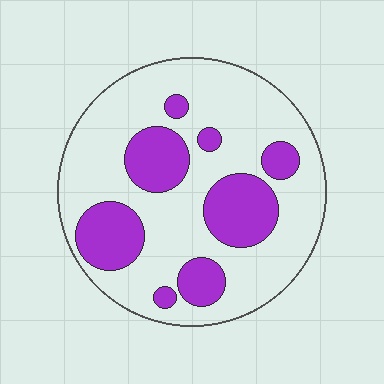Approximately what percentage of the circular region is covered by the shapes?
Approximately 30%.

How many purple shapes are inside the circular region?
8.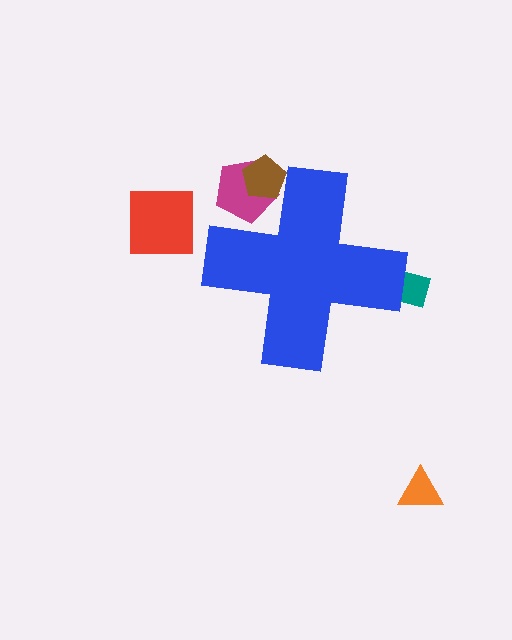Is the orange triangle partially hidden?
No, the orange triangle is fully visible.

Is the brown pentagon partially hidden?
Yes, the brown pentagon is partially hidden behind the blue cross.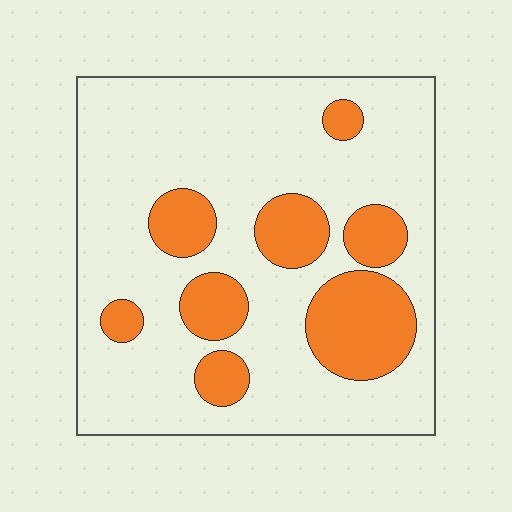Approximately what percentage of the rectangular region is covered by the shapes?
Approximately 25%.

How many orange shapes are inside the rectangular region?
8.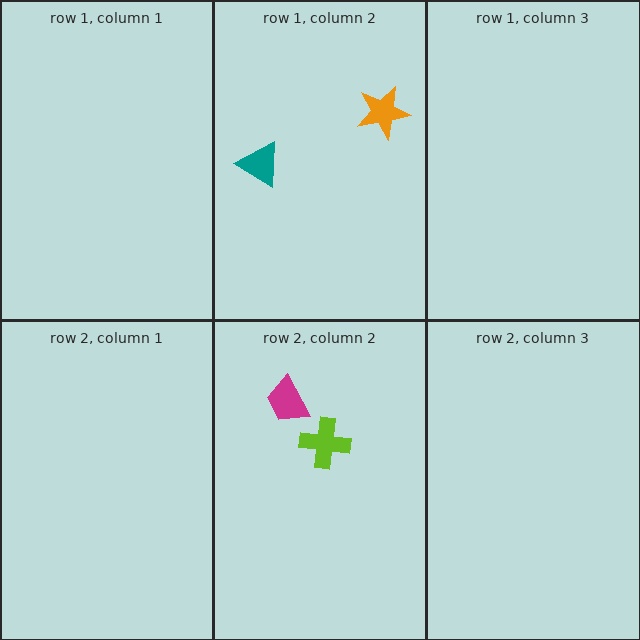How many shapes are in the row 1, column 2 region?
2.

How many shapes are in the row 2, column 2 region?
2.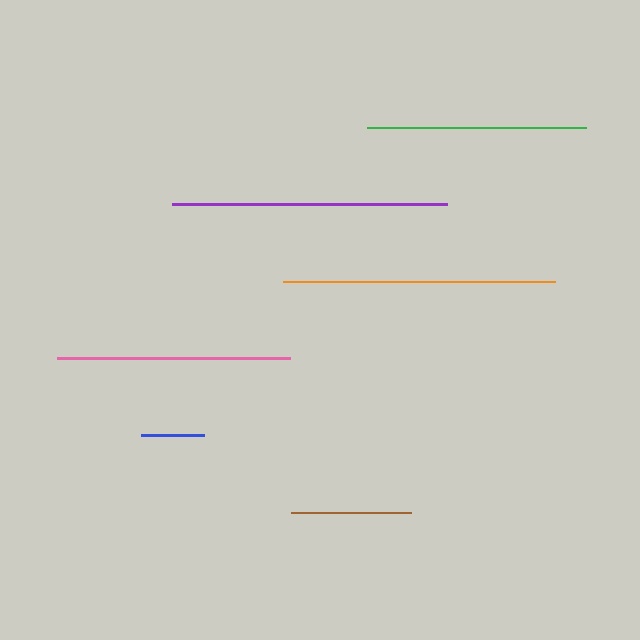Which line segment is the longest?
The purple line is the longest at approximately 276 pixels.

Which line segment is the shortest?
The blue line is the shortest at approximately 63 pixels.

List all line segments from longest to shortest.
From longest to shortest: purple, orange, pink, green, brown, blue.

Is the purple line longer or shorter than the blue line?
The purple line is longer than the blue line.